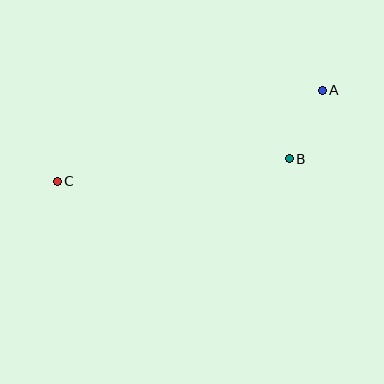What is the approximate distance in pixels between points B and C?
The distance between B and C is approximately 233 pixels.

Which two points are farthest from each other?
Points A and C are farthest from each other.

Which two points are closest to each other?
Points A and B are closest to each other.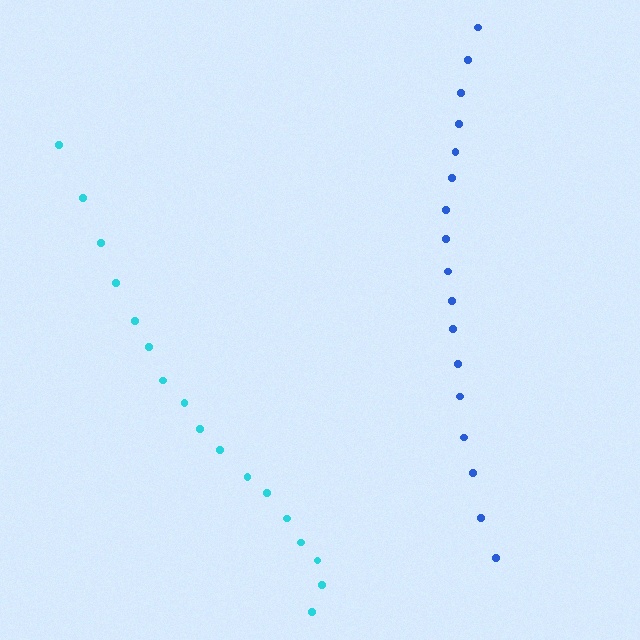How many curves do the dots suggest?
There are 2 distinct paths.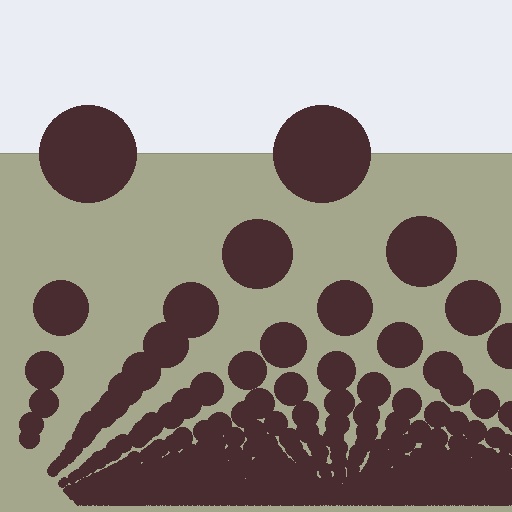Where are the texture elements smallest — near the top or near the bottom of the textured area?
Near the bottom.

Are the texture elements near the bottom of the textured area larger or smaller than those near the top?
Smaller. The gradient is inverted — elements near the bottom are smaller and denser.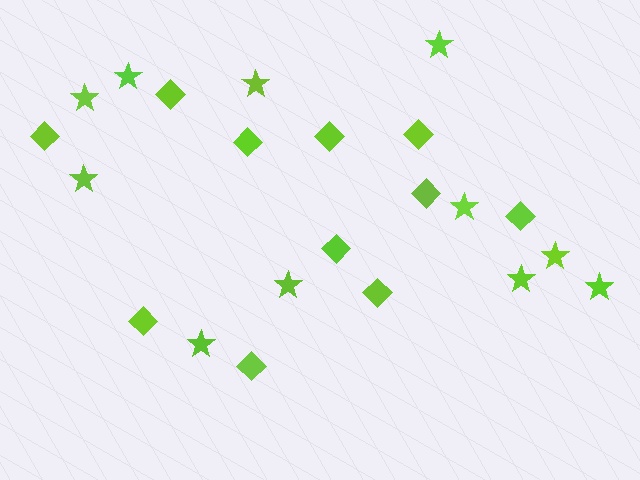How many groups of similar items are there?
There are 2 groups: one group of diamonds (11) and one group of stars (11).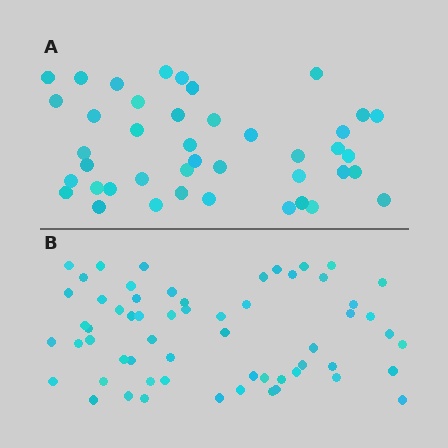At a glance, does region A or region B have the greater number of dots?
Region B (the bottom region) has more dots.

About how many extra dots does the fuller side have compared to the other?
Region B has approximately 20 more dots than region A.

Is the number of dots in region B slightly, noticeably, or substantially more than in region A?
Region B has noticeably more, but not dramatically so. The ratio is roughly 1.4 to 1.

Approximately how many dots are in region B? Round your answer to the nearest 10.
About 60 dots.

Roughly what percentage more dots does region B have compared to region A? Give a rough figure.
About 45% more.